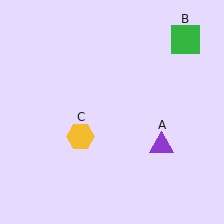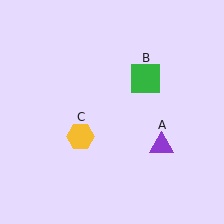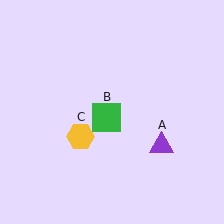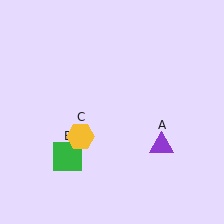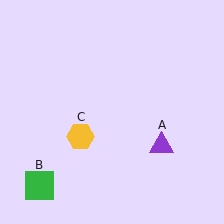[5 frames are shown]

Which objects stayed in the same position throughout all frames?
Purple triangle (object A) and yellow hexagon (object C) remained stationary.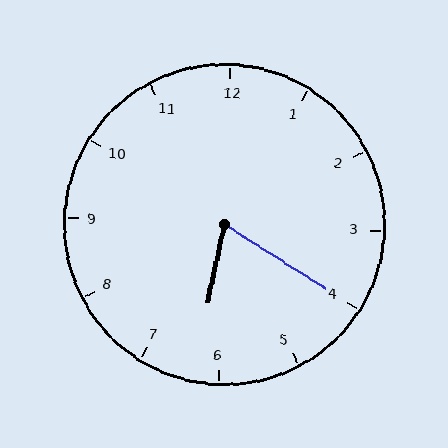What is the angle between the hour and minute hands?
Approximately 70 degrees.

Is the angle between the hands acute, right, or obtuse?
It is acute.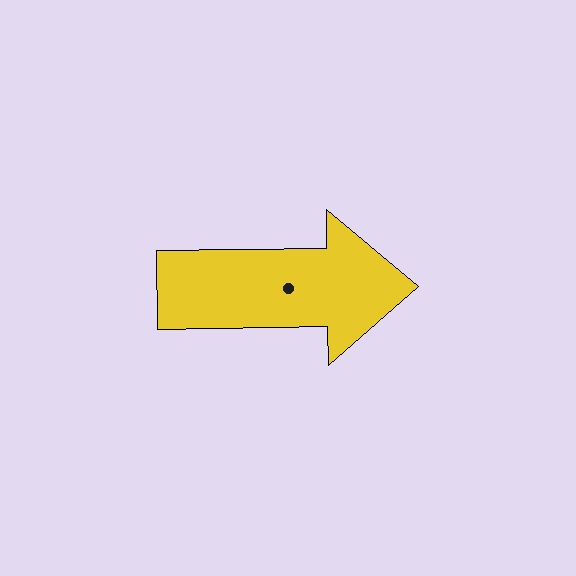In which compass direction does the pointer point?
East.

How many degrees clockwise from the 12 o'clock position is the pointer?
Approximately 89 degrees.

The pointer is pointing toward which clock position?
Roughly 3 o'clock.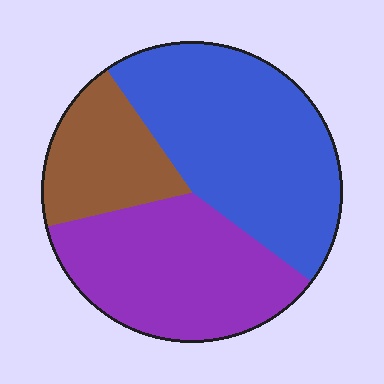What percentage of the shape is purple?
Purple takes up about three eighths (3/8) of the shape.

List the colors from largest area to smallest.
From largest to smallest: blue, purple, brown.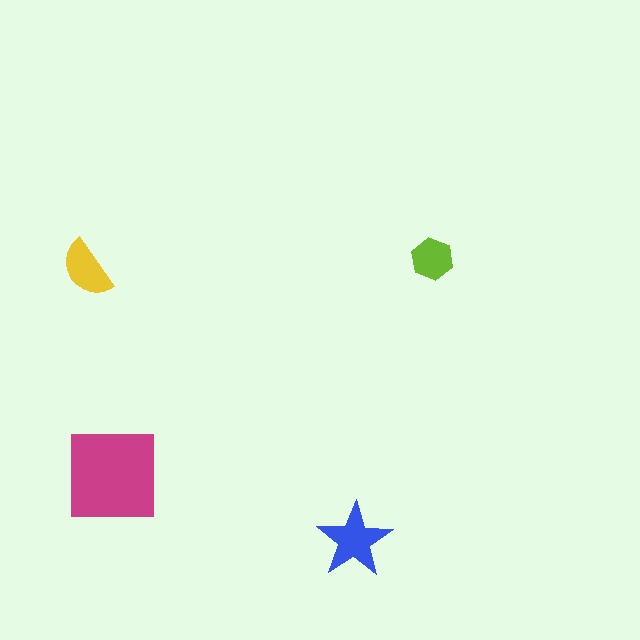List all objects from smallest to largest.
The lime hexagon, the yellow semicircle, the blue star, the magenta square.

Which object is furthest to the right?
The lime hexagon is rightmost.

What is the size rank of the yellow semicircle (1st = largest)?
3rd.